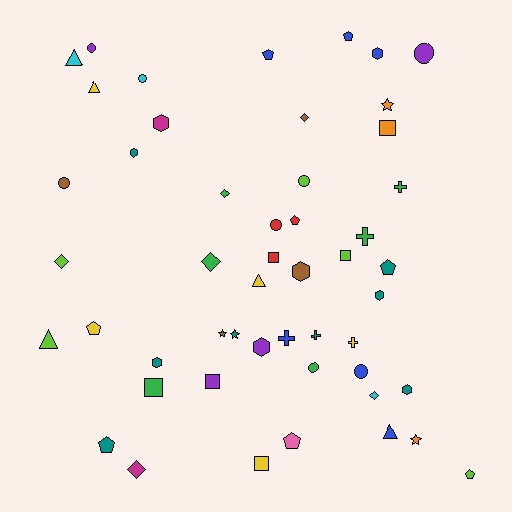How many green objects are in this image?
There are 6 green objects.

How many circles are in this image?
There are 8 circles.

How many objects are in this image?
There are 50 objects.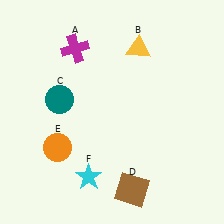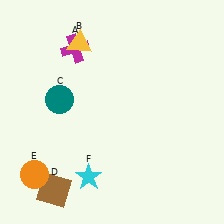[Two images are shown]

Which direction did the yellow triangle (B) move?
The yellow triangle (B) moved left.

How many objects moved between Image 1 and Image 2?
3 objects moved between the two images.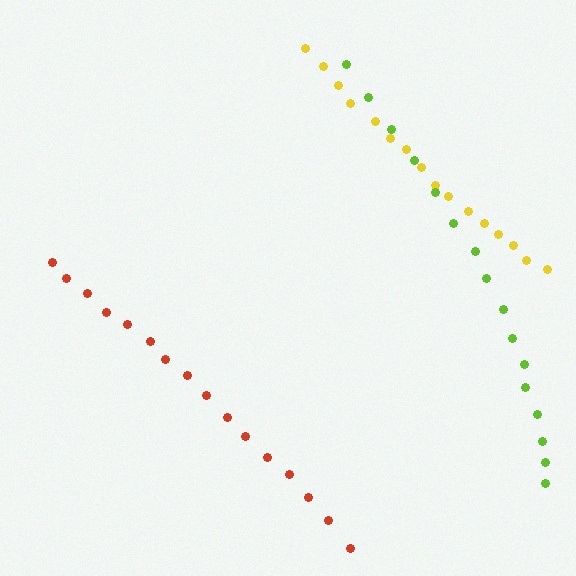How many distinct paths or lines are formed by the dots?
There are 3 distinct paths.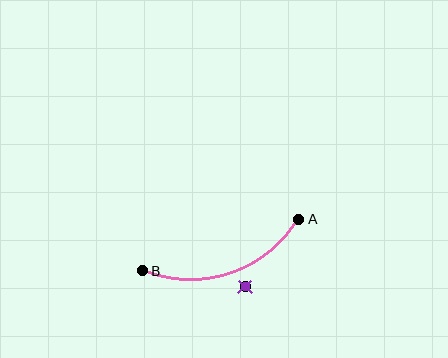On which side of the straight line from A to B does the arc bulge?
The arc bulges below the straight line connecting A and B.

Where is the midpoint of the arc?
The arc midpoint is the point on the curve farthest from the straight line joining A and B. It sits below that line.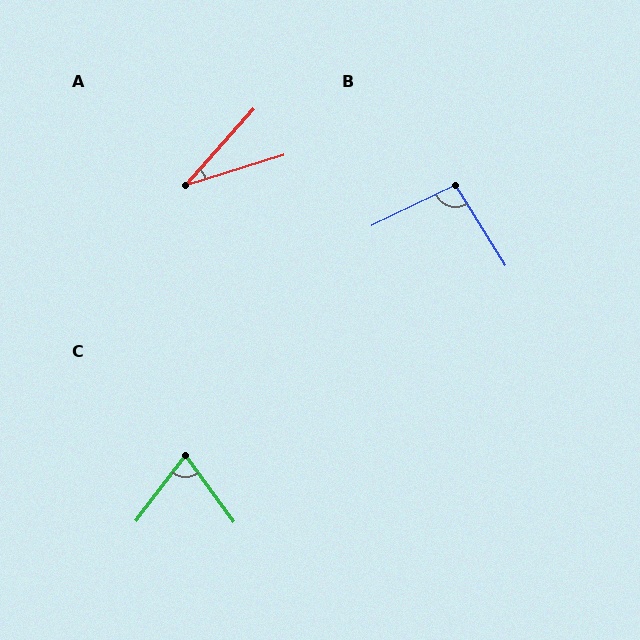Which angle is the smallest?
A, at approximately 31 degrees.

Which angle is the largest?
B, at approximately 96 degrees.